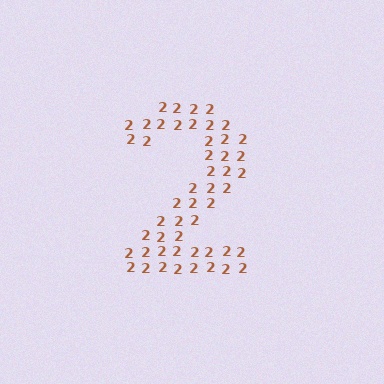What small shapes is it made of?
It is made of small digit 2's.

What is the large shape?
The large shape is the digit 2.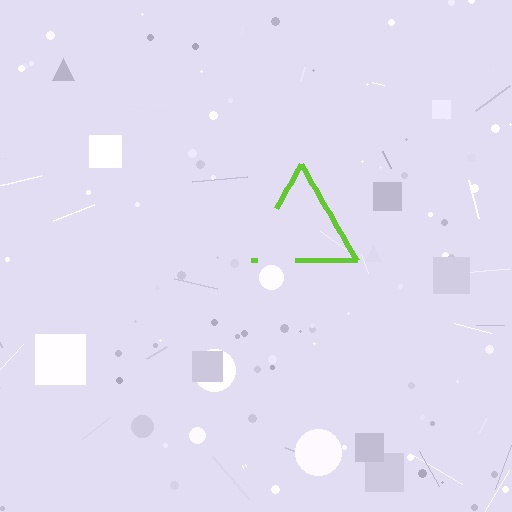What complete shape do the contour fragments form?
The contour fragments form a triangle.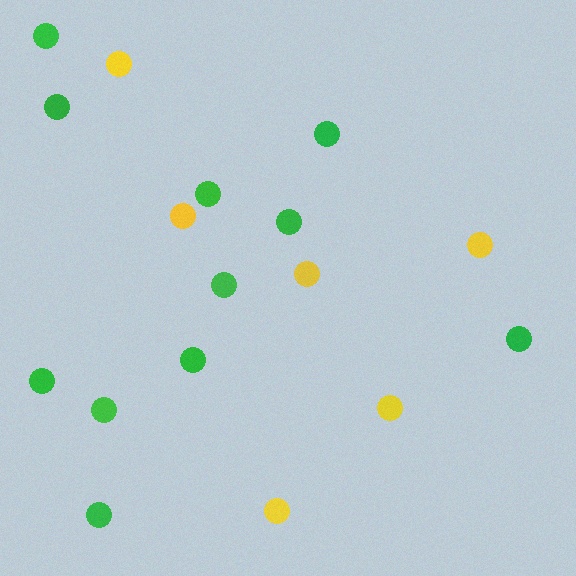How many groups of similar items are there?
There are 2 groups: one group of yellow circles (6) and one group of green circles (11).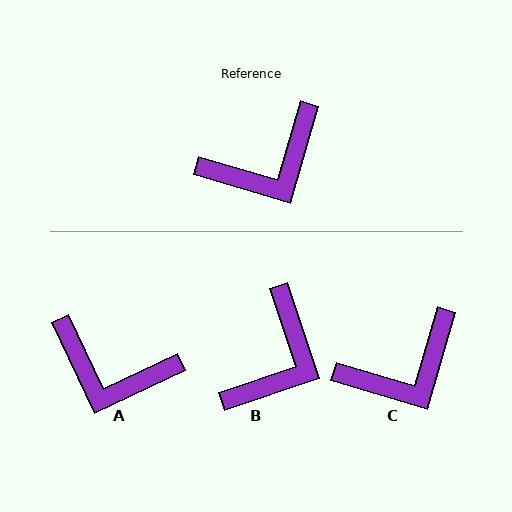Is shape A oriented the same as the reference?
No, it is off by about 48 degrees.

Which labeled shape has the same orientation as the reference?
C.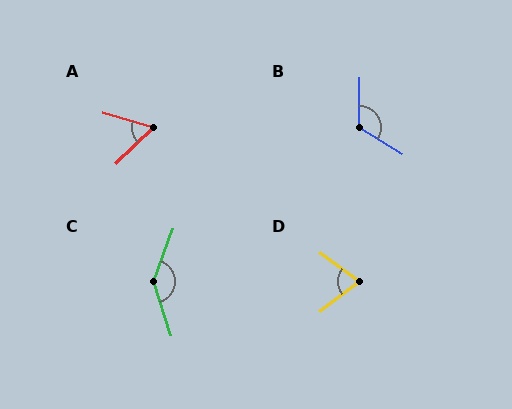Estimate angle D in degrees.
Approximately 73 degrees.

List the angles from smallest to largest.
A (60°), D (73°), B (122°), C (142°).